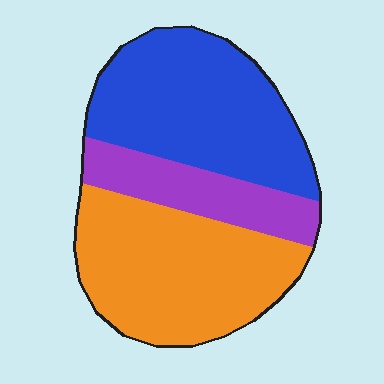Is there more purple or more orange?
Orange.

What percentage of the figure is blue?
Blue covers roughly 40% of the figure.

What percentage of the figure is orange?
Orange takes up between a third and a half of the figure.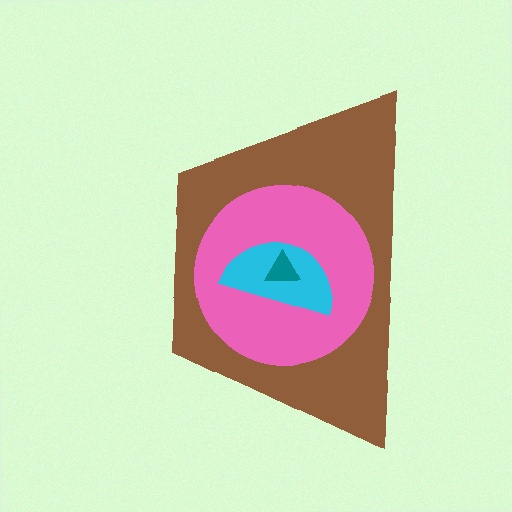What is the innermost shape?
The teal triangle.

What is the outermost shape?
The brown trapezoid.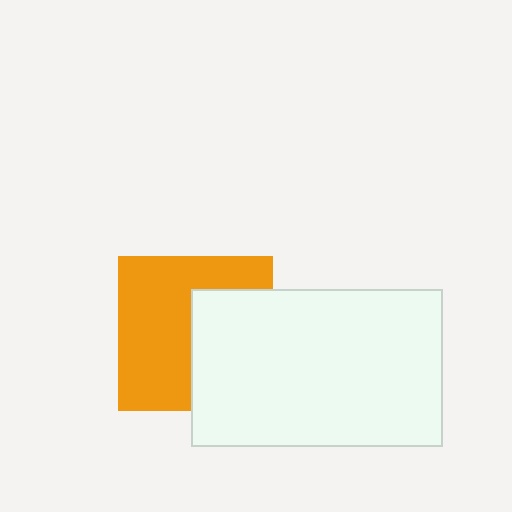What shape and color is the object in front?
The object in front is a white rectangle.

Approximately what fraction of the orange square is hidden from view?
Roughly 41% of the orange square is hidden behind the white rectangle.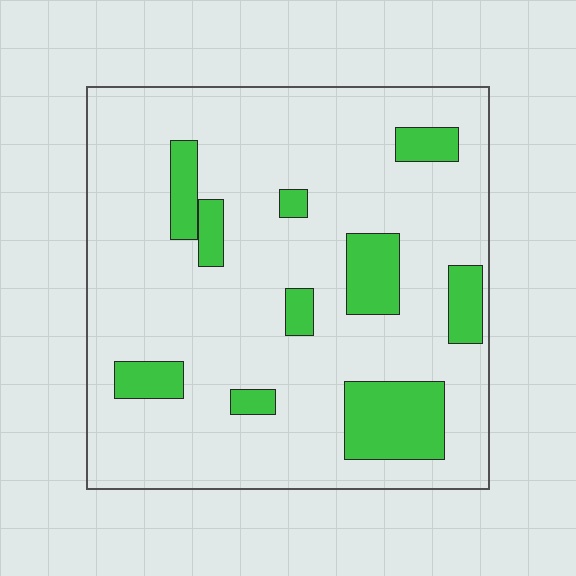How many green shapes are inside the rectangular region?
10.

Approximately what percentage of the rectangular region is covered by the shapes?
Approximately 15%.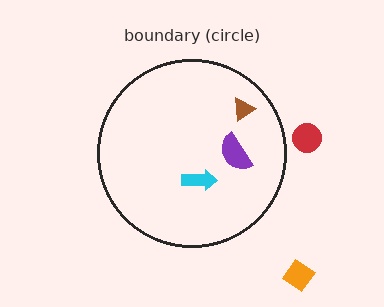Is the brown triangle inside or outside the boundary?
Inside.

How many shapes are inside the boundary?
3 inside, 2 outside.